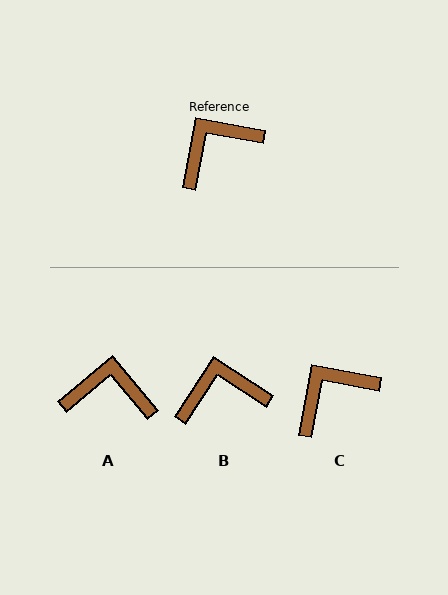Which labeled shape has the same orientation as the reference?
C.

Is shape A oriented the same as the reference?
No, it is off by about 40 degrees.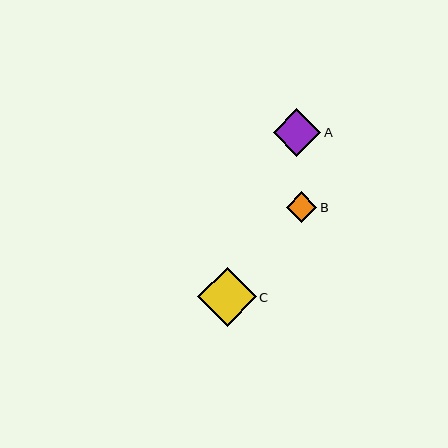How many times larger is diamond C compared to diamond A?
Diamond C is approximately 1.2 times the size of diamond A.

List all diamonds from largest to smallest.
From largest to smallest: C, A, B.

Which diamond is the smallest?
Diamond B is the smallest with a size of approximately 31 pixels.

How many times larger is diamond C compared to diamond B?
Diamond C is approximately 1.9 times the size of diamond B.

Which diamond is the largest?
Diamond C is the largest with a size of approximately 59 pixels.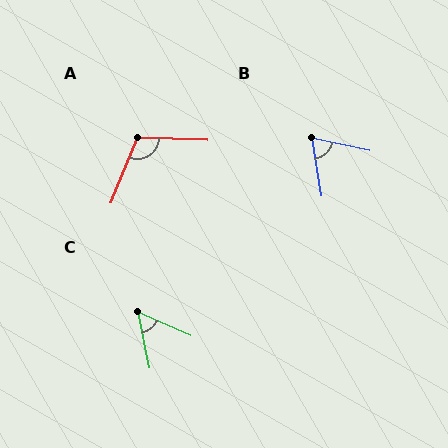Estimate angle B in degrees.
Approximately 69 degrees.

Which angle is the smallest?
C, at approximately 55 degrees.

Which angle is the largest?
A, at approximately 110 degrees.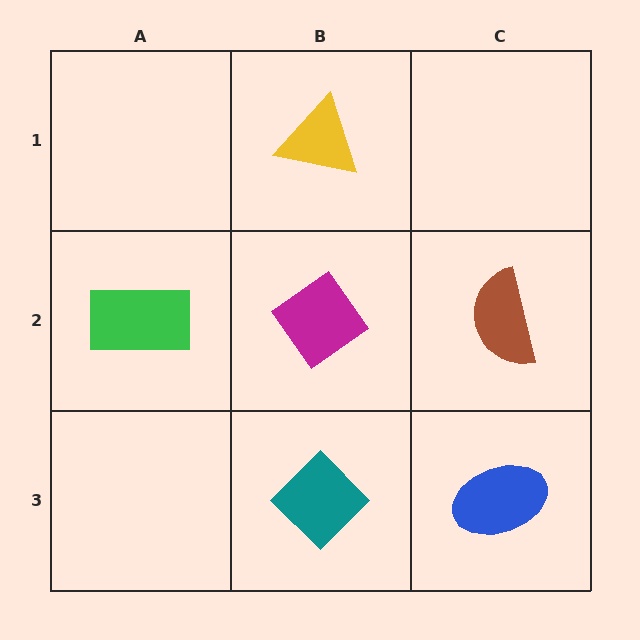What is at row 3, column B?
A teal diamond.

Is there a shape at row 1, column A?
No, that cell is empty.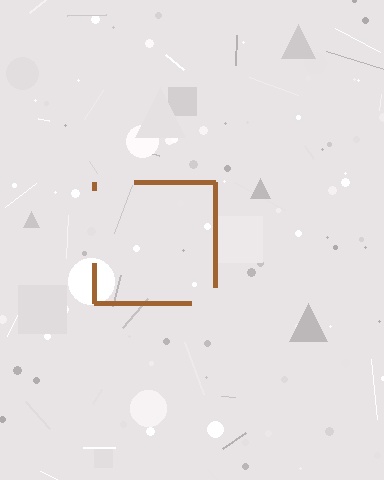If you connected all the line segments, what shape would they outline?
They would outline a square.